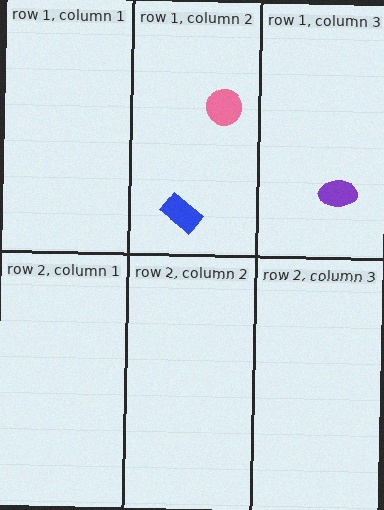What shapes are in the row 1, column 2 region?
The blue rectangle, the pink circle.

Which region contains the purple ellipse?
The row 1, column 3 region.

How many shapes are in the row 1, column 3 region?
1.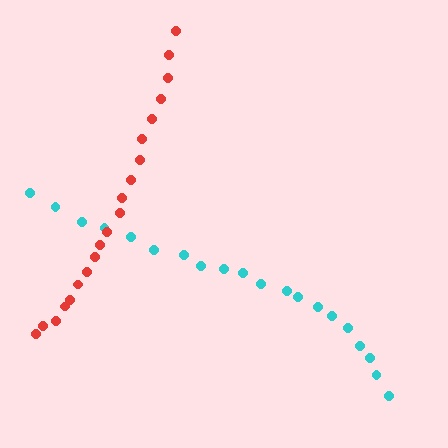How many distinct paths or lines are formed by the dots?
There are 2 distinct paths.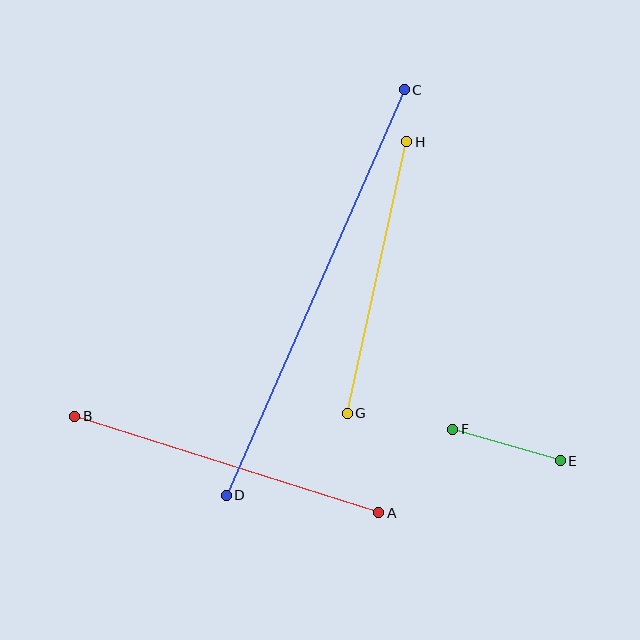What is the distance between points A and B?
The distance is approximately 319 pixels.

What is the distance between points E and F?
The distance is approximately 112 pixels.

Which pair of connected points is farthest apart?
Points C and D are farthest apart.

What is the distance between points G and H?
The distance is approximately 278 pixels.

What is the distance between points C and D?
The distance is approximately 443 pixels.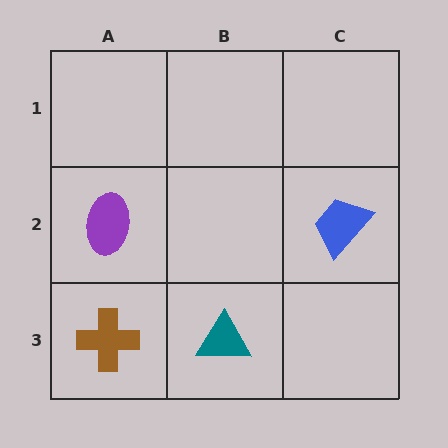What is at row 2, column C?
A blue trapezoid.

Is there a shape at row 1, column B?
No, that cell is empty.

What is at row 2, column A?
A purple ellipse.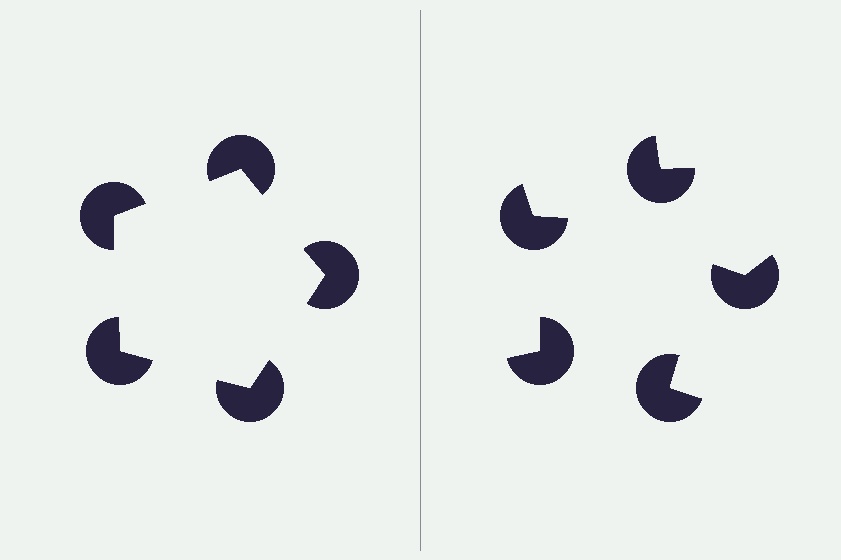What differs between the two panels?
The pac-man discs are positioned identically on both sides; only the wedge orientations differ. On the left they align to a pentagon; on the right they are misaligned.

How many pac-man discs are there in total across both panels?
10 — 5 on each side.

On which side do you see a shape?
An illusory pentagon appears on the left side. On the right side the wedge cuts are rotated, so no coherent shape forms.